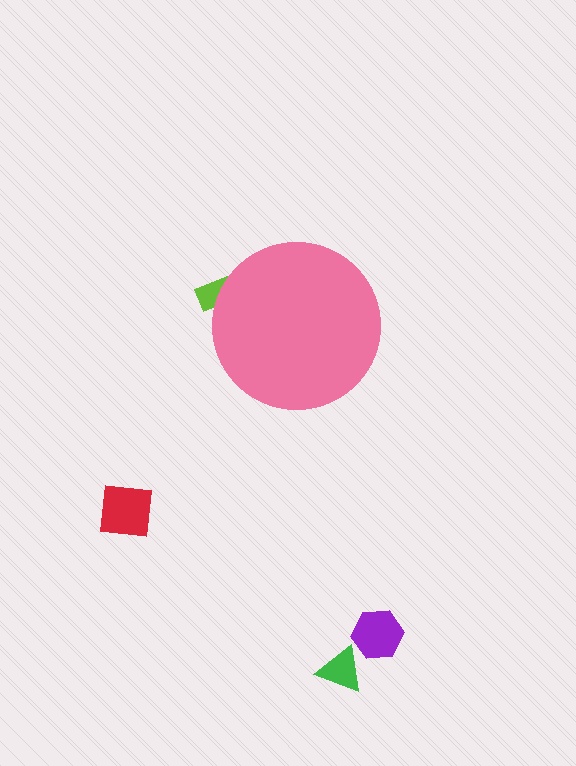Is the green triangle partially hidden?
No, the green triangle is fully visible.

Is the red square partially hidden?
No, the red square is fully visible.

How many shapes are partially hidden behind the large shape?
1 shape is partially hidden.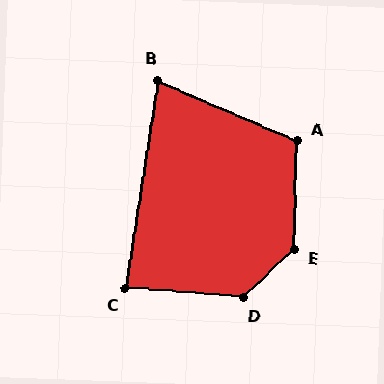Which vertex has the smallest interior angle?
B, at approximately 75 degrees.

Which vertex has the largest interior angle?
E, at approximately 135 degrees.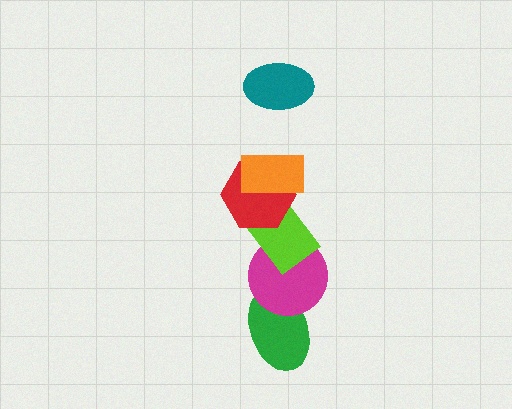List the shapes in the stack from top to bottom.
From top to bottom: the teal ellipse, the orange rectangle, the red hexagon, the lime rectangle, the magenta circle, the green ellipse.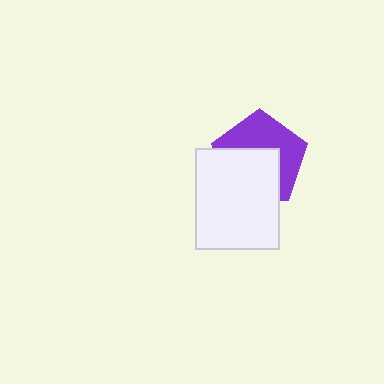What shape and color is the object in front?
The object in front is a white rectangle.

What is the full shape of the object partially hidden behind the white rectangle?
The partially hidden object is a purple pentagon.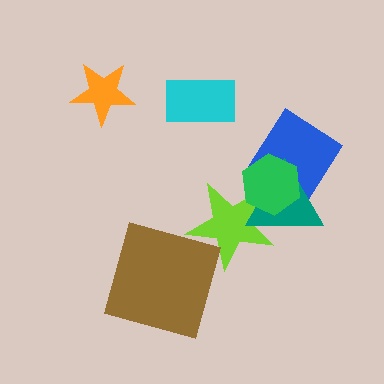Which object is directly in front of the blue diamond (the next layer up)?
The teal triangle is directly in front of the blue diamond.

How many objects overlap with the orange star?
0 objects overlap with the orange star.